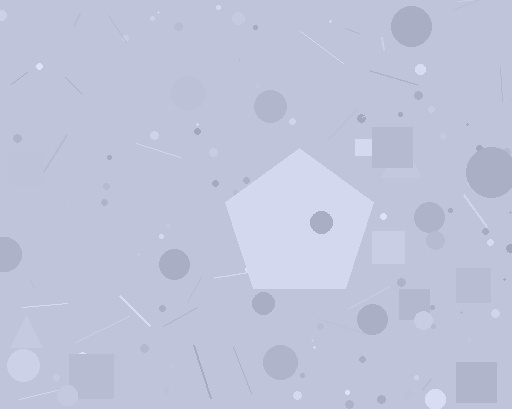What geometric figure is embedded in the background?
A pentagon is embedded in the background.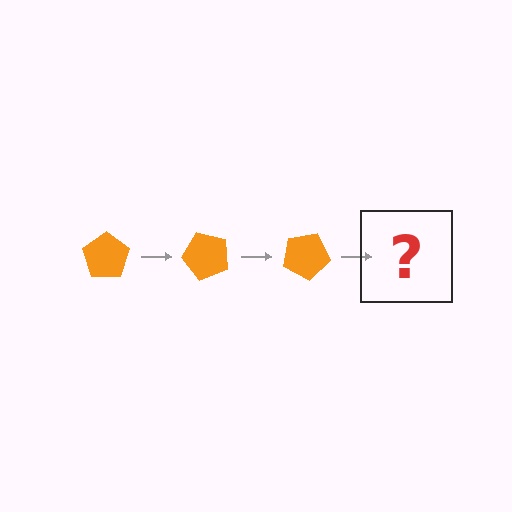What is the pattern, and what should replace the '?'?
The pattern is that the pentagon rotates 50 degrees each step. The '?' should be an orange pentagon rotated 150 degrees.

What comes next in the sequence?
The next element should be an orange pentagon rotated 150 degrees.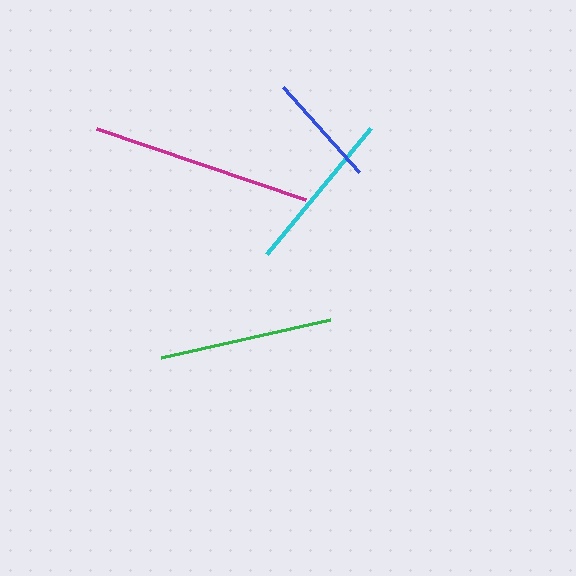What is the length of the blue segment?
The blue segment is approximately 114 pixels long.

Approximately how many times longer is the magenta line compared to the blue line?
The magenta line is approximately 1.9 times the length of the blue line.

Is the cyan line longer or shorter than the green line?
The green line is longer than the cyan line.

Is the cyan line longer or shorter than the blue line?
The cyan line is longer than the blue line.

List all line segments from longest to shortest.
From longest to shortest: magenta, green, cyan, blue.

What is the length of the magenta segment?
The magenta segment is approximately 222 pixels long.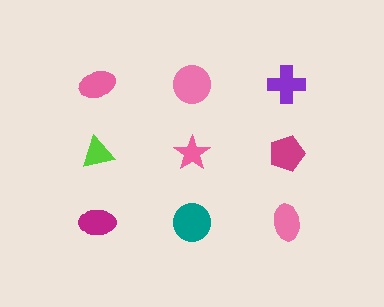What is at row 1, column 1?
A pink ellipse.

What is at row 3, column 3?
A pink ellipse.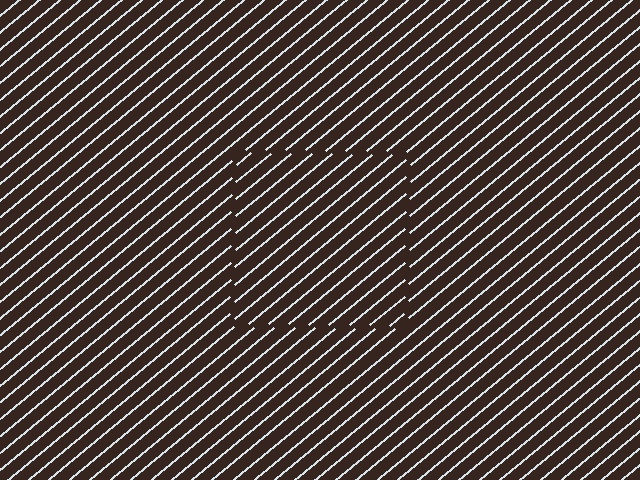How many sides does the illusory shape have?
4 sides — the line-ends trace a square.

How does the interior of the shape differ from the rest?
The interior of the shape contains the same grating, shifted by half a period — the contour is defined by the phase discontinuity where line-ends from the inner and outer gratings abut.